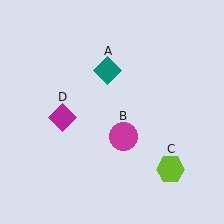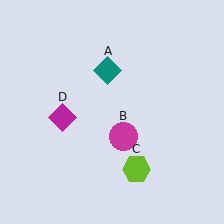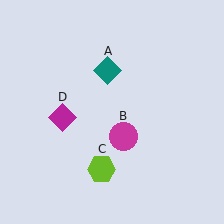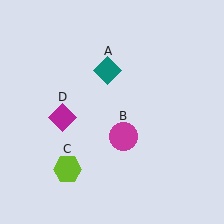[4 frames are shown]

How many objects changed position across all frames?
1 object changed position: lime hexagon (object C).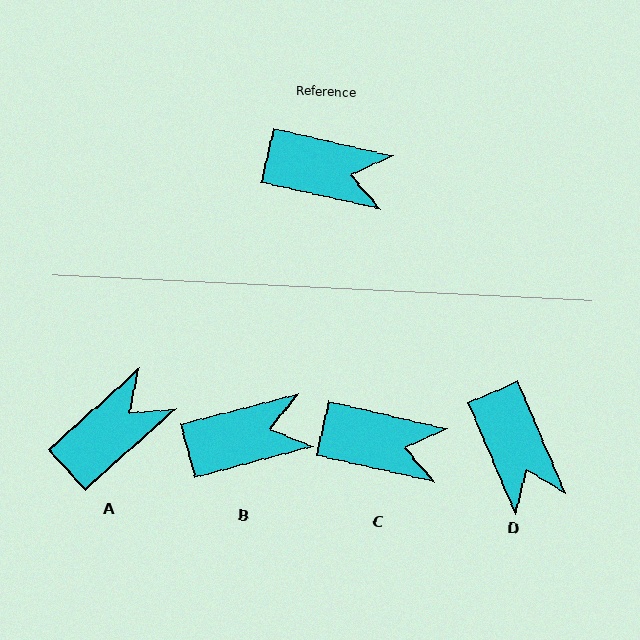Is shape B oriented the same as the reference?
No, it is off by about 27 degrees.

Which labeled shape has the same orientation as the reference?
C.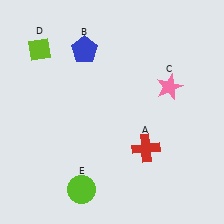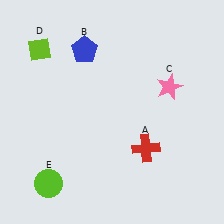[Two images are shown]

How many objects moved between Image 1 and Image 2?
1 object moved between the two images.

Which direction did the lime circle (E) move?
The lime circle (E) moved left.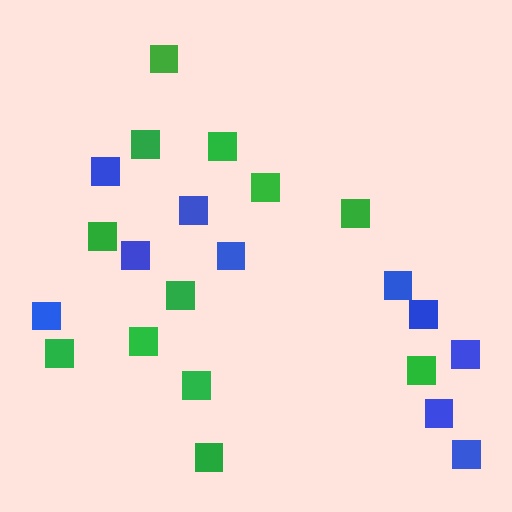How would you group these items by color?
There are 2 groups: one group of green squares (12) and one group of blue squares (10).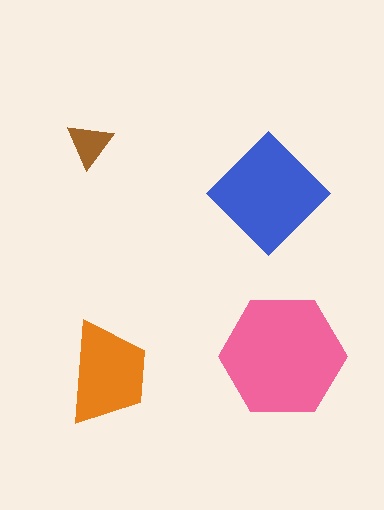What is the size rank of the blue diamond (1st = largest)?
2nd.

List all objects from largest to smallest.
The pink hexagon, the blue diamond, the orange trapezoid, the brown triangle.